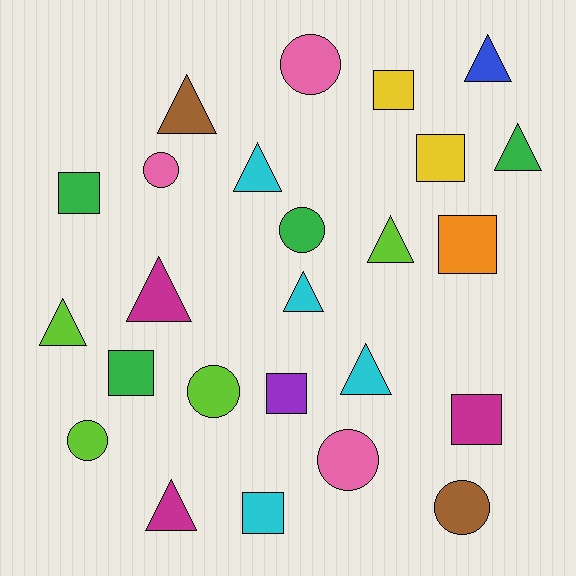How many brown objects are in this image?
There are 2 brown objects.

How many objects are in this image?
There are 25 objects.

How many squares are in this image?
There are 8 squares.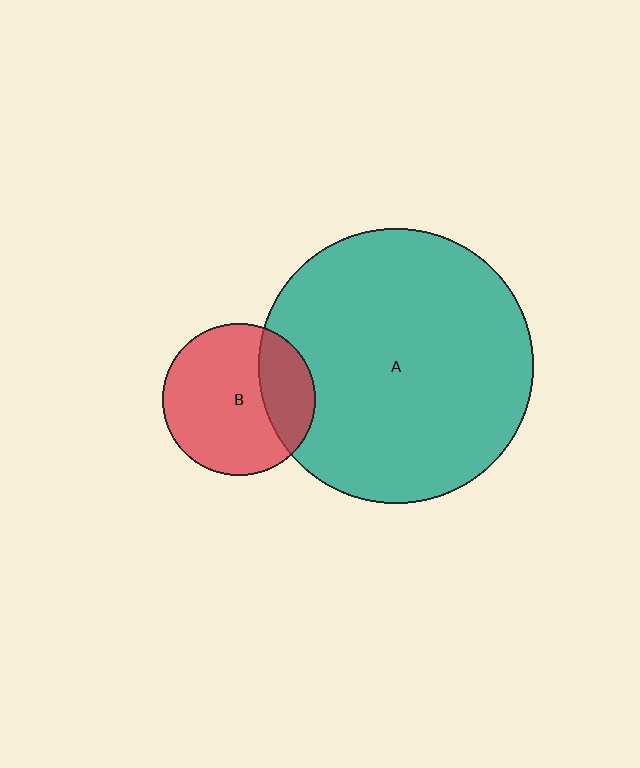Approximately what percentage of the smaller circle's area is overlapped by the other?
Approximately 25%.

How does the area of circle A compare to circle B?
Approximately 3.2 times.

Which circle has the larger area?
Circle A (teal).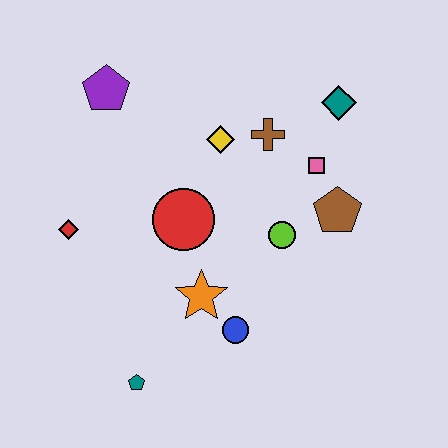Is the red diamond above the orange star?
Yes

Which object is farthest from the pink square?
The teal pentagon is farthest from the pink square.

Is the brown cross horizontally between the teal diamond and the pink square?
No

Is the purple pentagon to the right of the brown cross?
No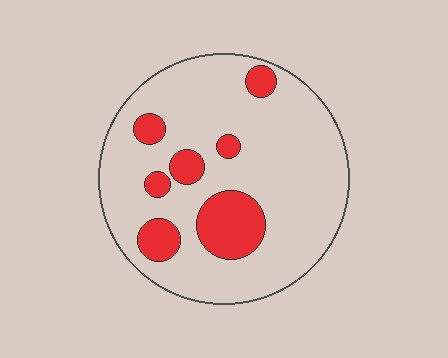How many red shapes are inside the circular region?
7.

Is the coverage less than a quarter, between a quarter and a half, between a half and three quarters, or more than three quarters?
Less than a quarter.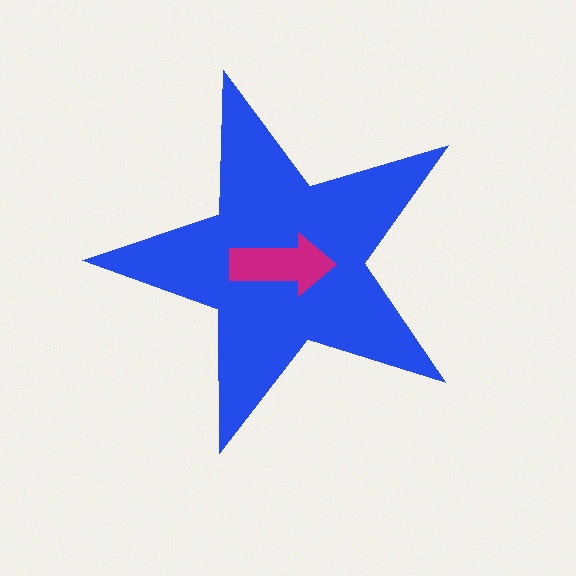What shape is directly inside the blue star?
The magenta arrow.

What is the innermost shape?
The magenta arrow.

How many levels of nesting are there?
2.